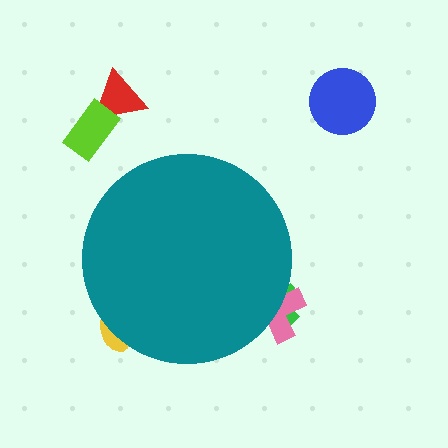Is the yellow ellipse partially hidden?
Yes, the yellow ellipse is partially hidden behind the teal circle.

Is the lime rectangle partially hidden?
No, the lime rectangle is fully visible.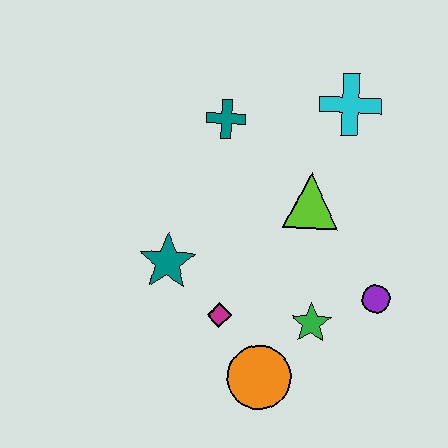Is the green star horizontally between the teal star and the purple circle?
Yes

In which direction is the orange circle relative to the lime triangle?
The orange circle is below the lime triangle.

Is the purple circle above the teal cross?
No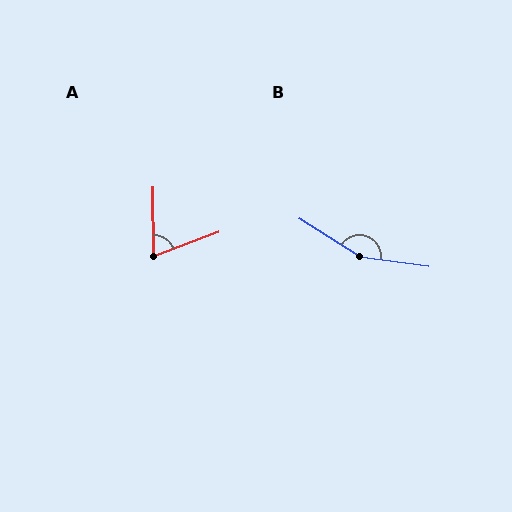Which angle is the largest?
B, at approximately 156 degrees.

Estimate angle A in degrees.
Approximately 70 degrees.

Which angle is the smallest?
A, at approximately 70 degrees.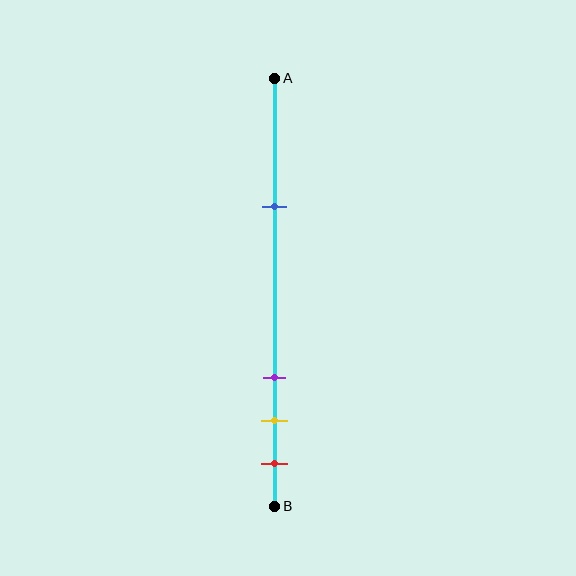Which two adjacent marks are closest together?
The yellow and red marks are the closest adjacent pair.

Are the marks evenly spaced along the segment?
No, the marks are not evenly spaced.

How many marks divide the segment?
There are 4 marks dividing the segment.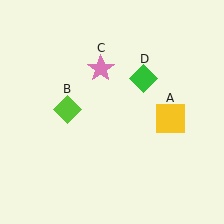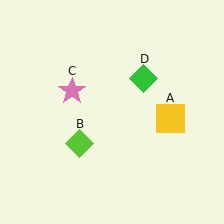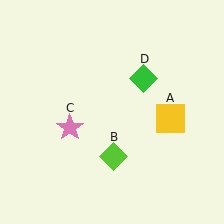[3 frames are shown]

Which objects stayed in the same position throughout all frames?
Yellow square (object A) and green diamond (object D) remained stationary.